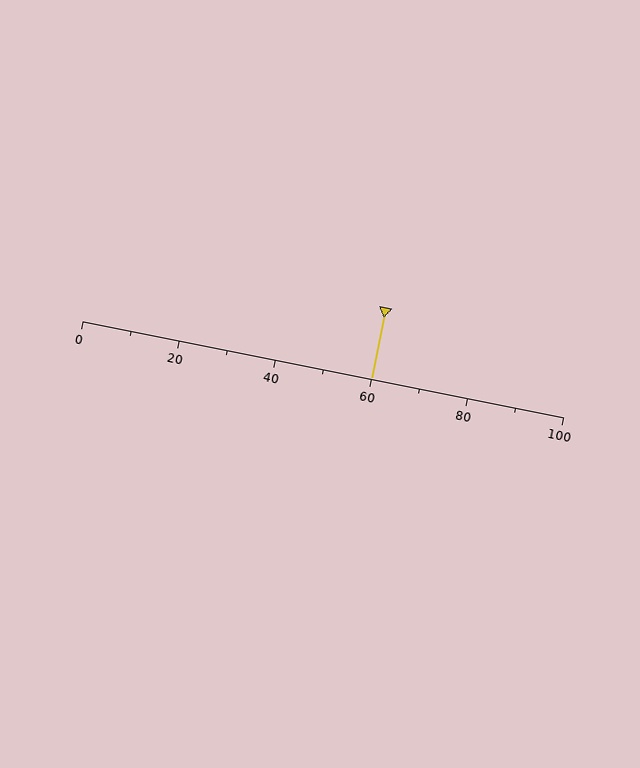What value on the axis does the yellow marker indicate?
The marker indicates approximately 60.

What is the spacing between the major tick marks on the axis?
The major ticks are spaced 20 apart.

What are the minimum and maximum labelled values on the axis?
The axis runs from 0 to 100.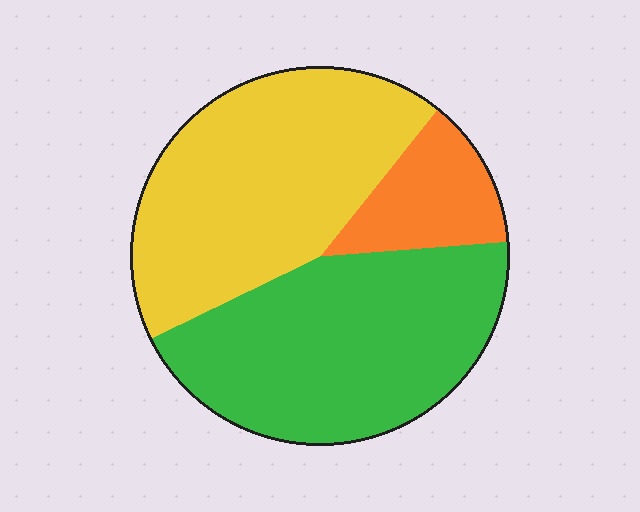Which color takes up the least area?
Orange, at roughly 15%.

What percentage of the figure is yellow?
Yellow covers 43% of the figure.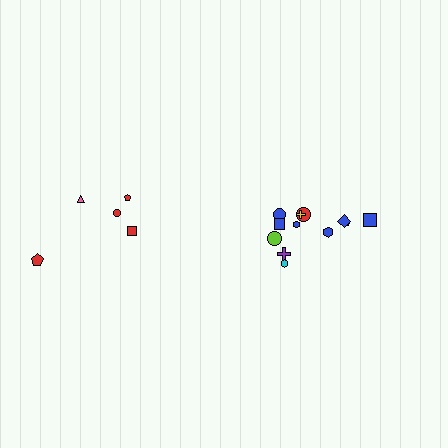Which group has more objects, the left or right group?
The right group.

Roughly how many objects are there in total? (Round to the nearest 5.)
Roughly 15 objects in total.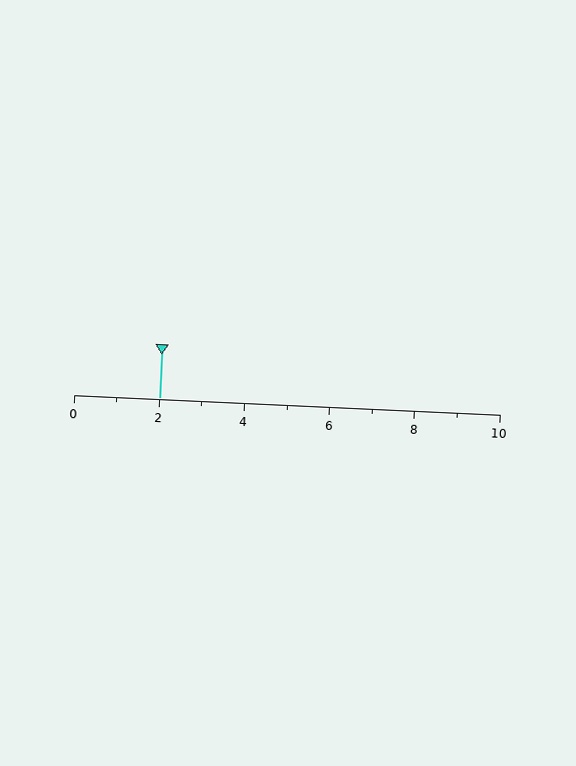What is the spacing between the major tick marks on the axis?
The major ticks are spaced 2 apart.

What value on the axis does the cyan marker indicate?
The marker indicates approximately 2.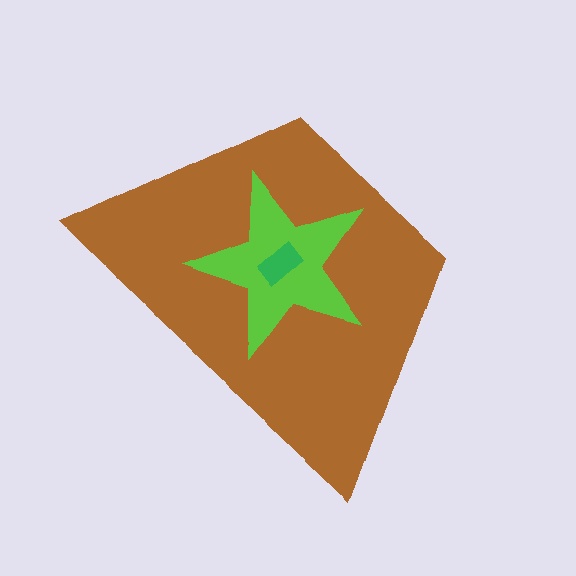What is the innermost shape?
The green rectangle.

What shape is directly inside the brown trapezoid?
The lime star.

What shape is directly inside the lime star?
The green rectangle.